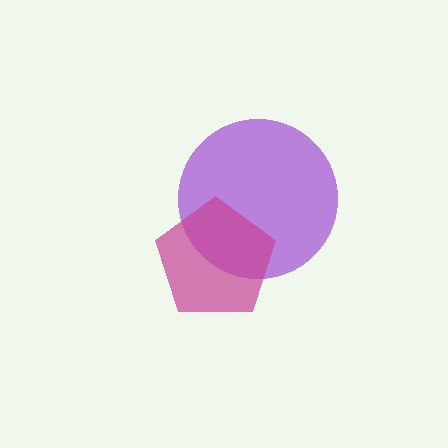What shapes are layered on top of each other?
The layered shapes are: a purple circle, a magenta pentagon.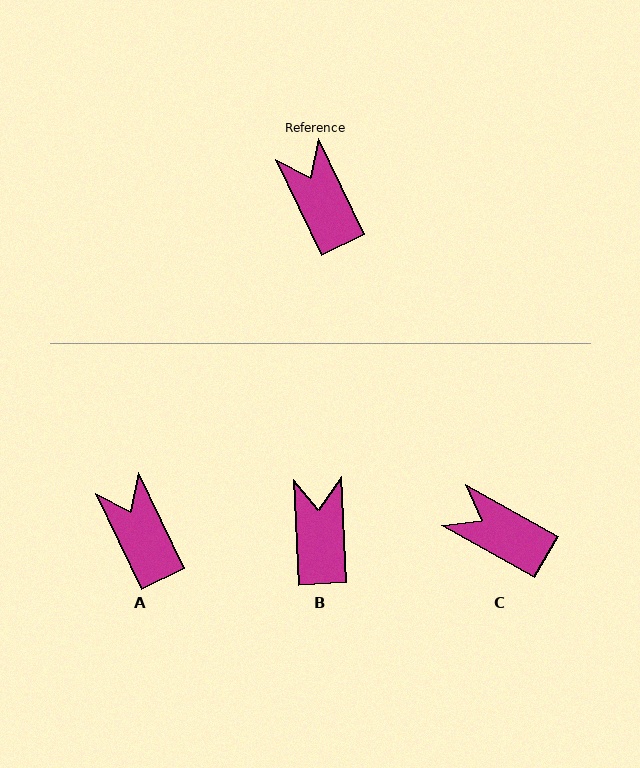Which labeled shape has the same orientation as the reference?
A.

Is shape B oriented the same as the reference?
No, it is off by about 23 degrees.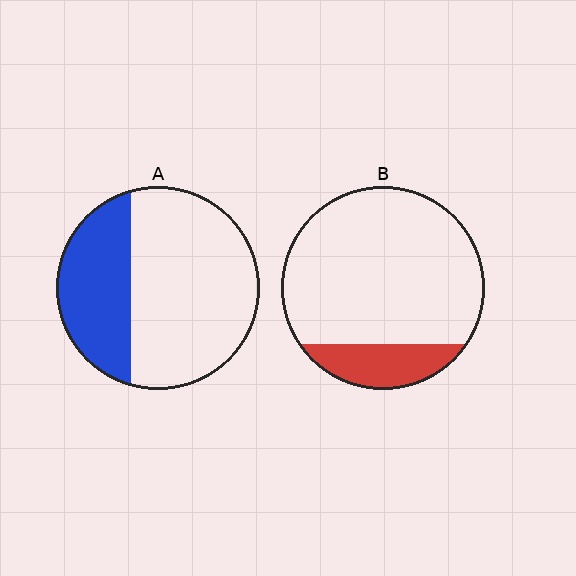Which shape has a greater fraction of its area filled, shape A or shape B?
Shape A.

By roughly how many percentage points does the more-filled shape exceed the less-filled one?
By roughly 15 percentage points (A over B).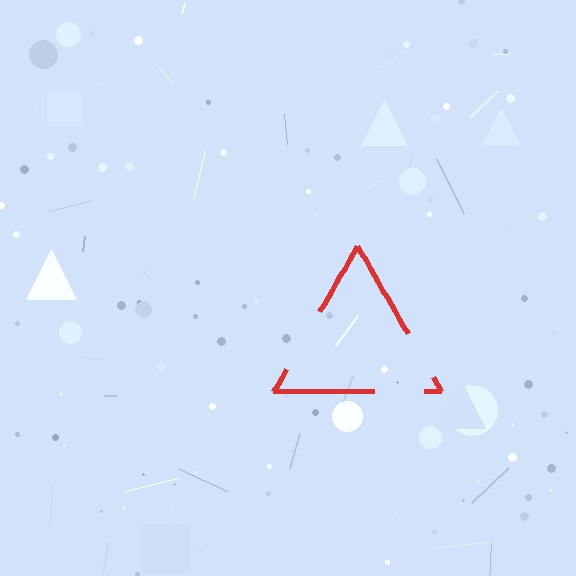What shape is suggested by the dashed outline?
The dashed outline suggests a triangle.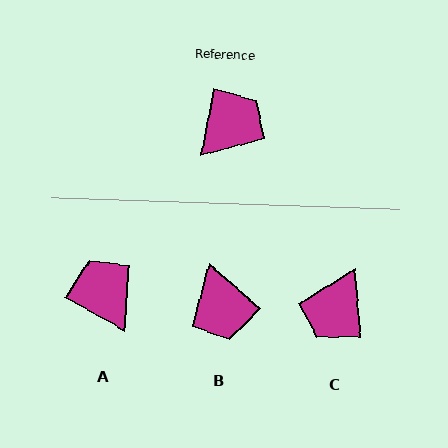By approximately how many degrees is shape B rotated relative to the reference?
Approximately 120 degrees clockwise.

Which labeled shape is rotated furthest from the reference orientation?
C, about 163 degrees away.